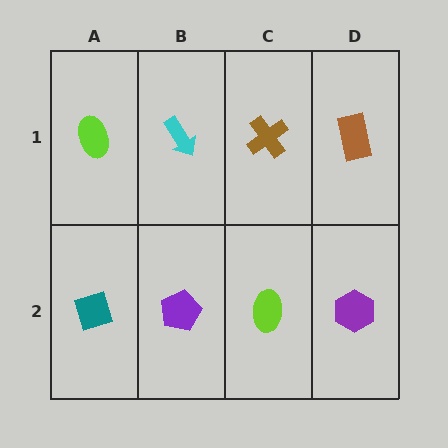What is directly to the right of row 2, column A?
A purple pentagon.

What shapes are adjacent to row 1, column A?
A teal diamond (row 2, column A), a cyan arrow (row 1, column B).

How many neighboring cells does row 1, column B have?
3.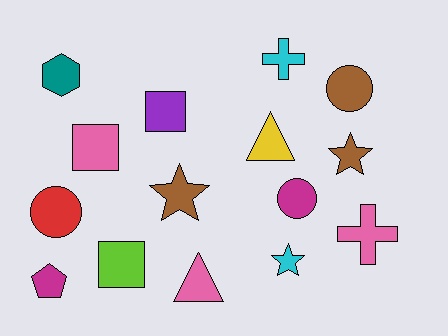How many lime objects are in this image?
There is 1 lime object.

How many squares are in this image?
There are 3 squares.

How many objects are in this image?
There are 15 objects.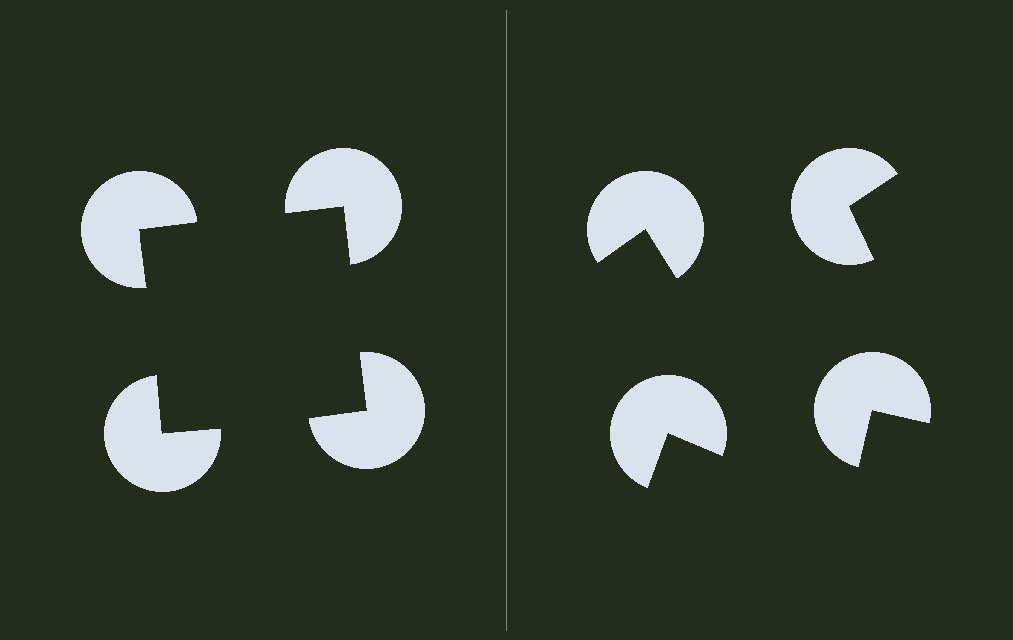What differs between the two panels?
The pac-man discs are positioned identically on both sides; only the wedge orientations differ. On the left they align to a square; on the right they are misaligned.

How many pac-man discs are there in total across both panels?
8 — 4 on each side.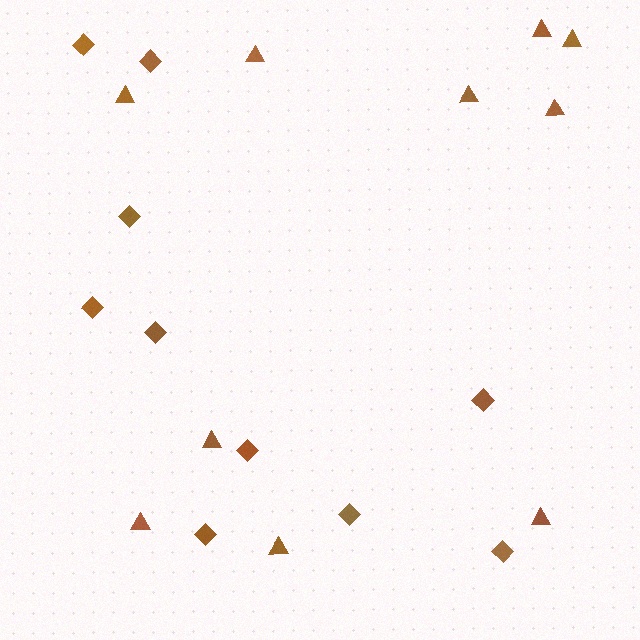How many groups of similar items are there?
There are 2 groups: one group of triangles (10) and one group of diamonds (10).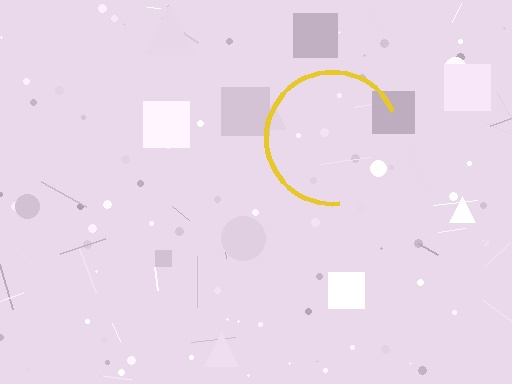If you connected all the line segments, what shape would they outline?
They would outline a circle.